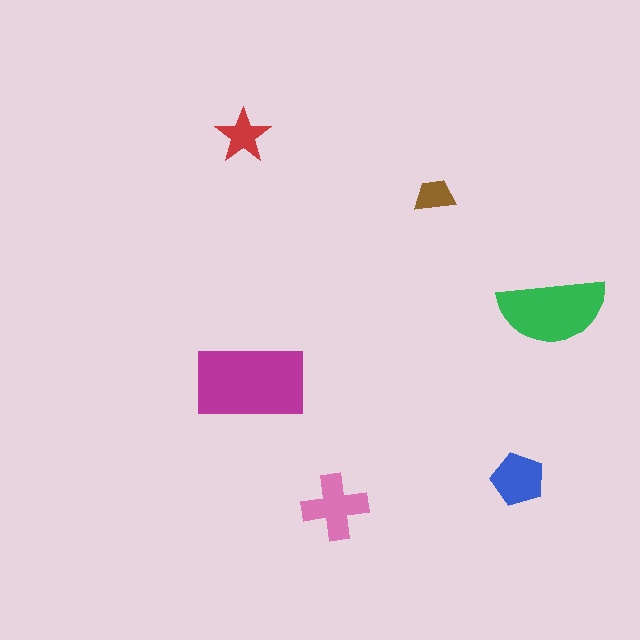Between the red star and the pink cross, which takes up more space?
The pink cross.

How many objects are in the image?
There are 6 objects in the image.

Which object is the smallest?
The brown trapezoid.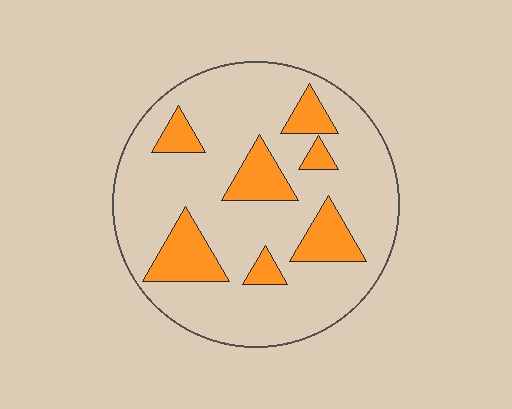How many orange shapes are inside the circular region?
7.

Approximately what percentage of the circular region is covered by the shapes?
Approximately 20%.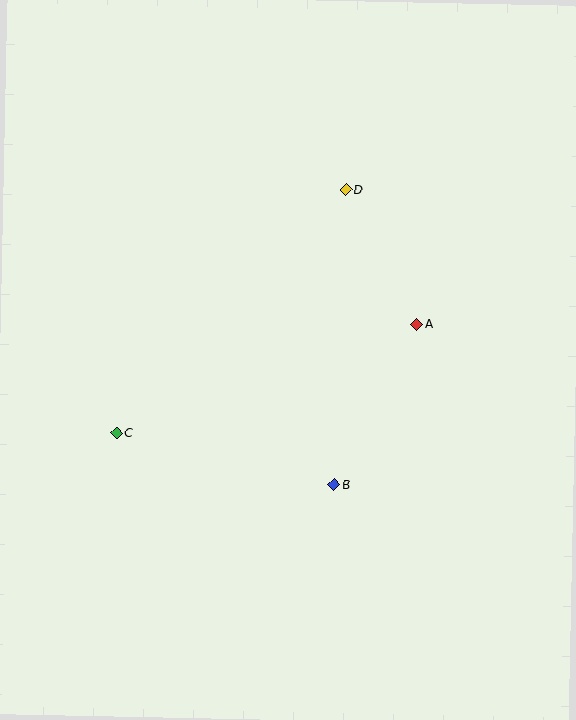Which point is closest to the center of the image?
Point B at (334, 485) is closest to the center.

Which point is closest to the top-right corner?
Point D is closest to the top-right corner.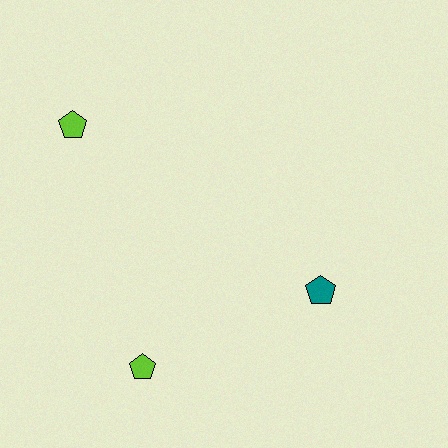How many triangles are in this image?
There are no triangles.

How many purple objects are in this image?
There are no purple objects.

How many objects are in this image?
There are 3 objects.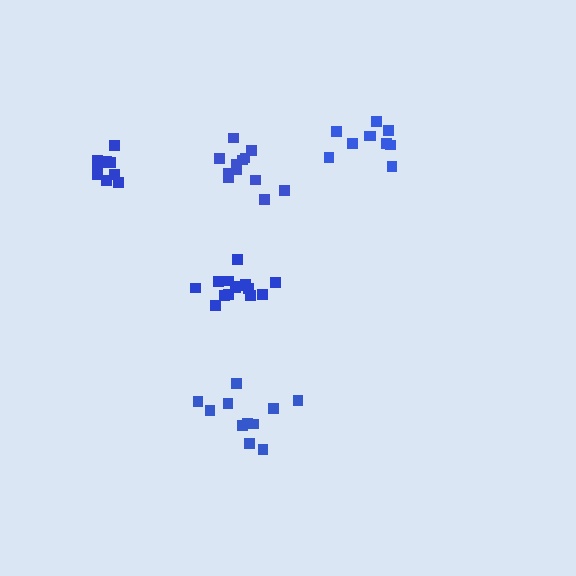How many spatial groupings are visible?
There are 5 spatial groupings.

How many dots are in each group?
Group 1: 10 dots, Group 2: 10 dots, Group 3: 11 dots, Group 4: 12 dots, Group 5: 14 dots (57 total).